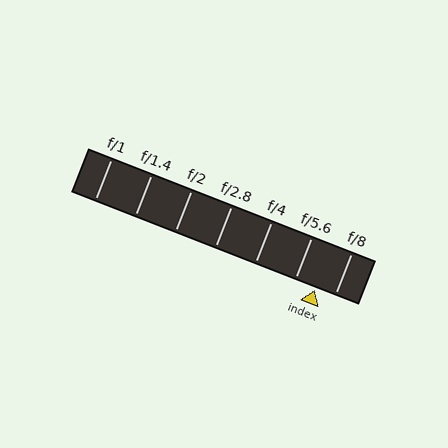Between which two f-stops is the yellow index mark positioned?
The index mark is between f/5.6 and f/8.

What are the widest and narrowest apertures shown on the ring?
The widest aperture shown is f/1 and the narrowest is f/8.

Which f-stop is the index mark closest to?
The index mark is closest to f/8.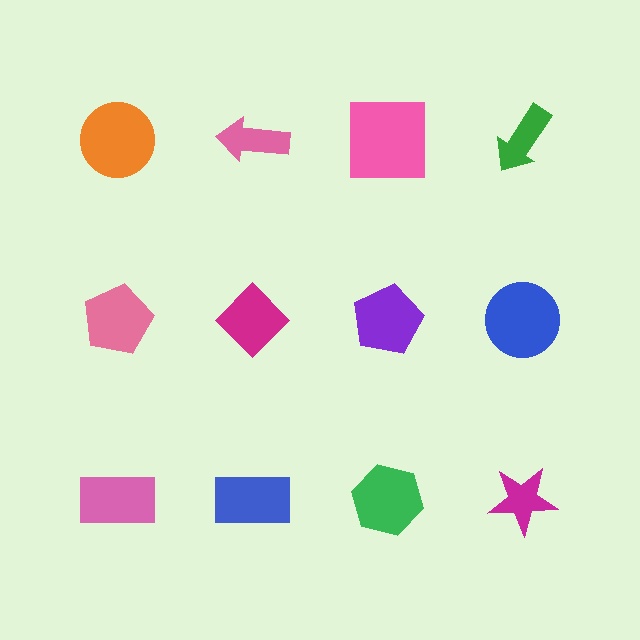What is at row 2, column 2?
A magenta diamond.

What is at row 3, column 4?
A magenta star.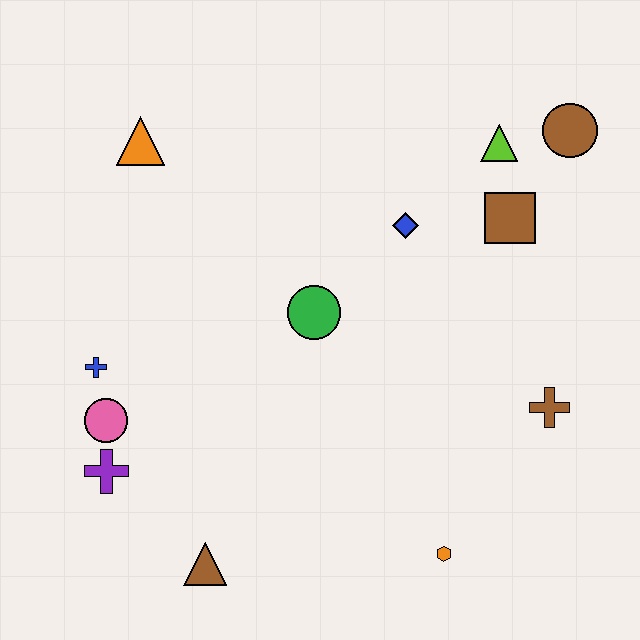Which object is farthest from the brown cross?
The orange triangle is farthest from the brown cross.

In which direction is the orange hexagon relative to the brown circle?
The orange hexagon is below the brown circle.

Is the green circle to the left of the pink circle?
No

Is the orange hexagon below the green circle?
Yes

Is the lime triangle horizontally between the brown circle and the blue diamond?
Yes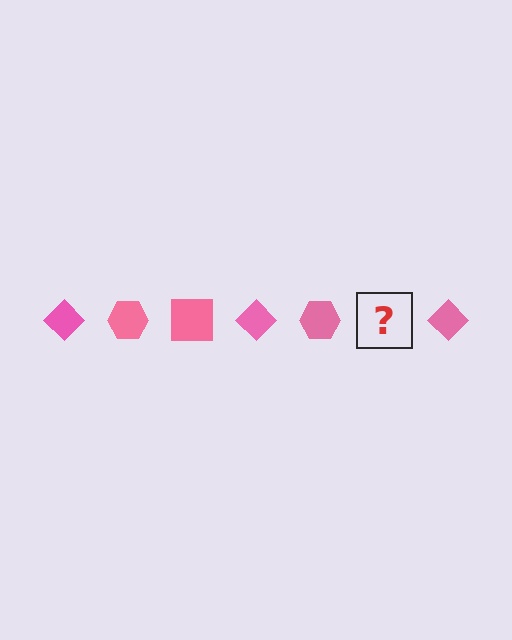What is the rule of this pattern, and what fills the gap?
The rule is that the pattern cycles through diamond, hexagon, square shapes in pink. The gap should be filled with a pink square.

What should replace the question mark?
The question mark should be replaced with a pink square.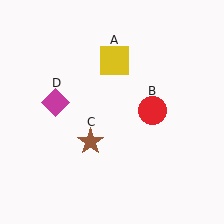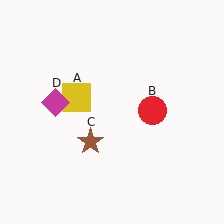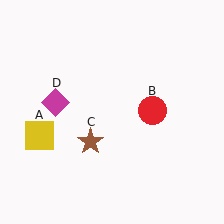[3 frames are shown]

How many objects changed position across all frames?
1 object changed position: yellow square (object A).